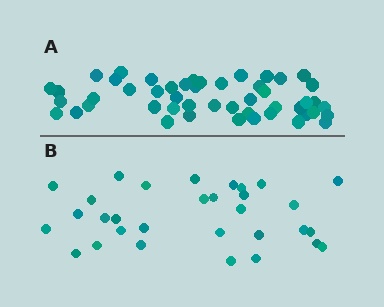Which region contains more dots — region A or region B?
Region A (the top region) has more dots.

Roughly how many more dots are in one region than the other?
Region A has approximately 20 more dots than region B.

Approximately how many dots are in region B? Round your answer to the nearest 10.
About 30 dots. (The exact count is 31, which rounds to 30.)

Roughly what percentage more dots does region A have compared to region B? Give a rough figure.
About 60% more.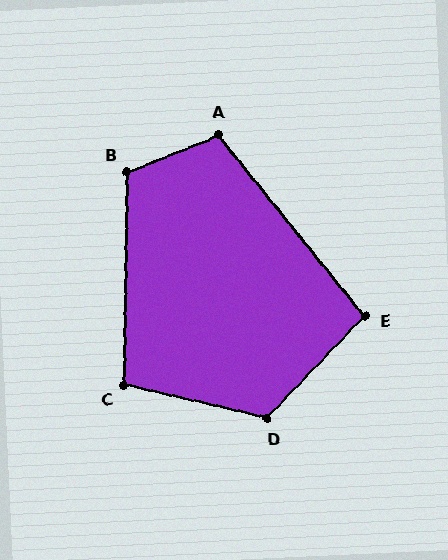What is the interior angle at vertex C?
Approximately 103 degrees (obtuse).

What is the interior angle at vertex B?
Approximately 113 degrees (obtuse).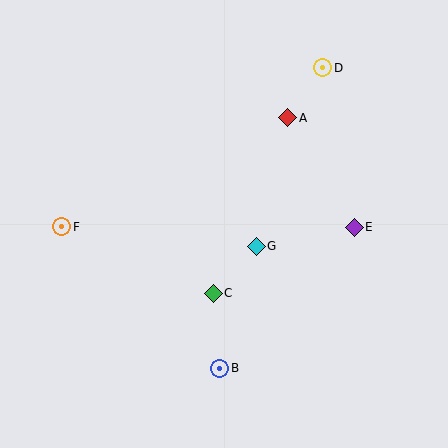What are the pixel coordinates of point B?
Point B is at (220, 368).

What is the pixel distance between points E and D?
The distance between E and D is 162 pixels.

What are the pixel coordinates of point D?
Point D is at (323, 68).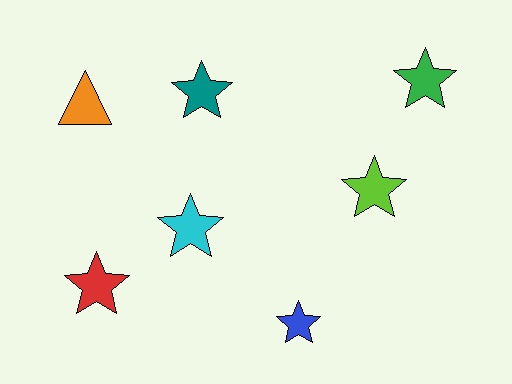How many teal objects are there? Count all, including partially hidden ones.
There is 1 teal object.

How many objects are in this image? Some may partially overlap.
There are 7 objects.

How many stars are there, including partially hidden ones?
There are 6 stars.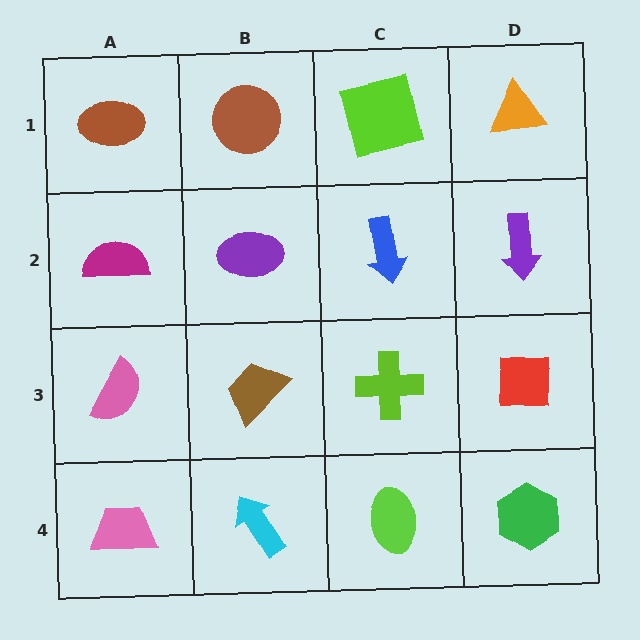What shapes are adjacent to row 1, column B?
A purple ellipse (row 2, column B), a brown ellipse (row 1, column A), a lime square (row 1, column C).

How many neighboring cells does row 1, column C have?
3.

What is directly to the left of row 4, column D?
A lime ellipse.